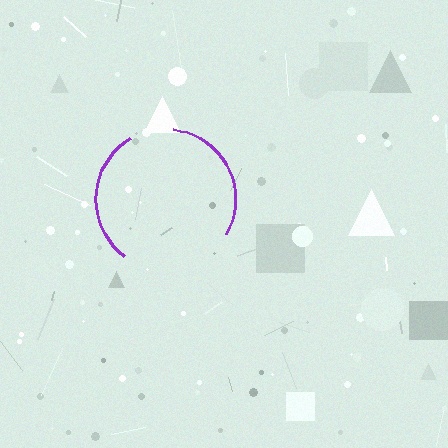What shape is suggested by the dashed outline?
The dashed outline suggests a circle.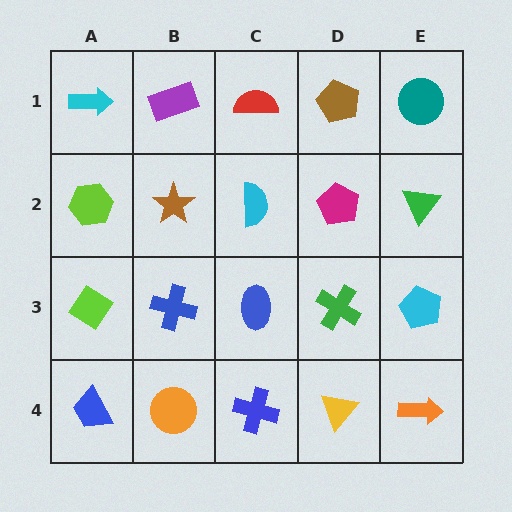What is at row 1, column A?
A cyan arrow.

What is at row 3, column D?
A green cross.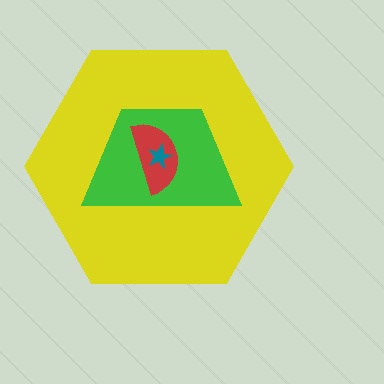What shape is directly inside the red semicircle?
The teal star.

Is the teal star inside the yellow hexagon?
Yes.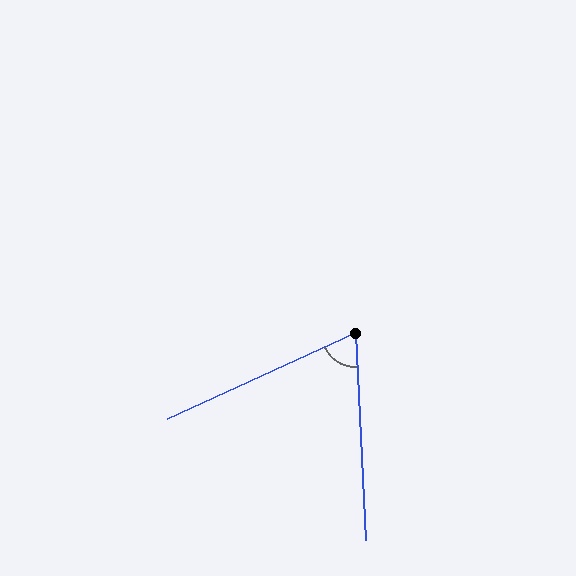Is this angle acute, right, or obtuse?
It is acute.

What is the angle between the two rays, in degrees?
Approximately 68 degrees.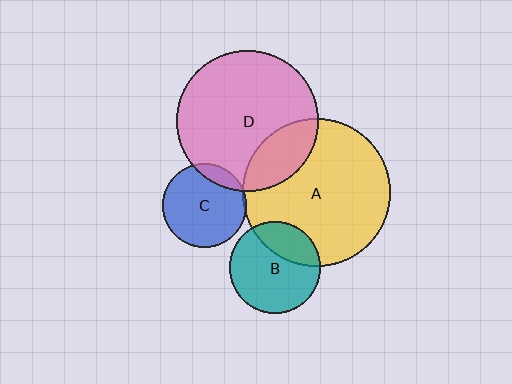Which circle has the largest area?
Circle A (yellow).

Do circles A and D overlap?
Yes.